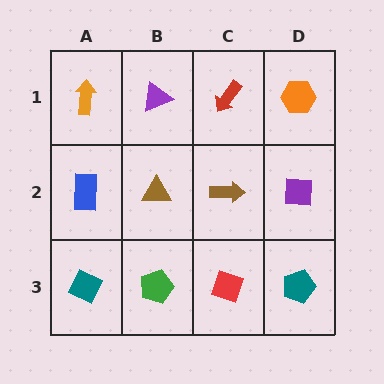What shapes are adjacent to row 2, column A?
An orange arrow (row 1, column A), a teal diamond (row 3, column A), a brown triangle (row 2, column B).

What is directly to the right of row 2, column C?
A purple square.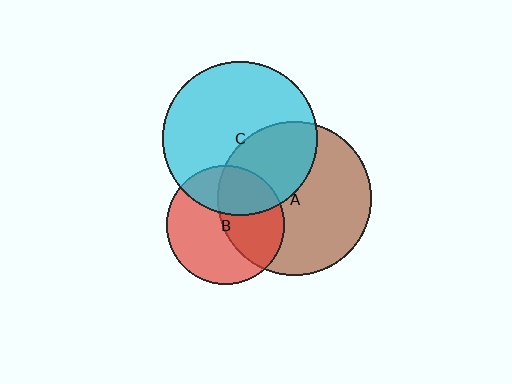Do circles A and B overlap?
Yes.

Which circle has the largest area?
Circle A (brown).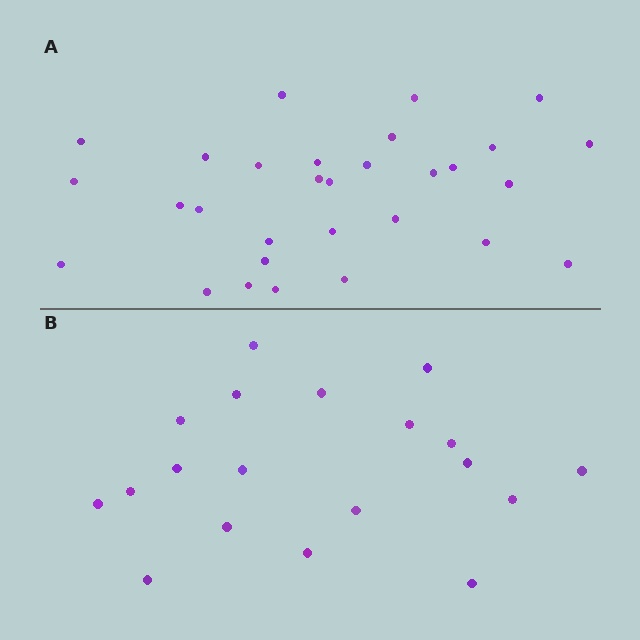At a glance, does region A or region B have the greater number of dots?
Region A (the top region) has more dots.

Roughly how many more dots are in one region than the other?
Region A has roughly 12 or so more dots than region B.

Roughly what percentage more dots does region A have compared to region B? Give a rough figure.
About 60% more.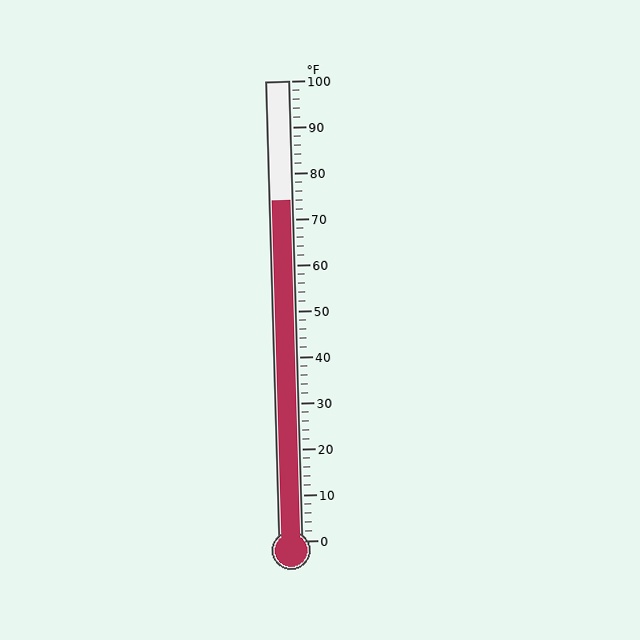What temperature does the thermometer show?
The thermometer shows approximately 74°F.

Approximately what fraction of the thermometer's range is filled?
The thermometer is filled to approximately 75% of its range.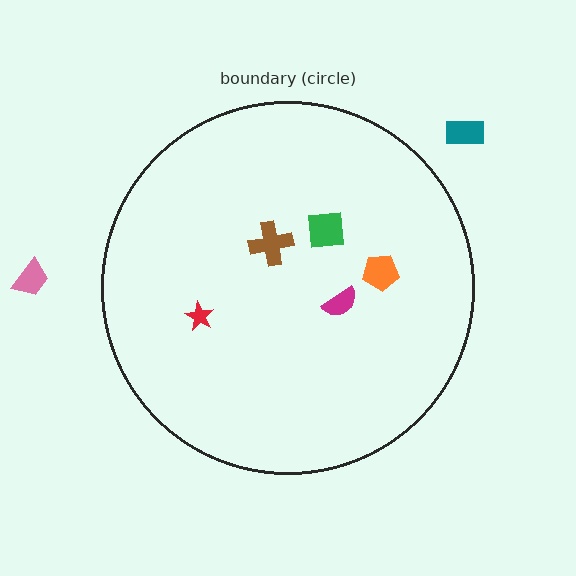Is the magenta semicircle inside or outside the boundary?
Inside.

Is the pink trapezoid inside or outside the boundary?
Outside.